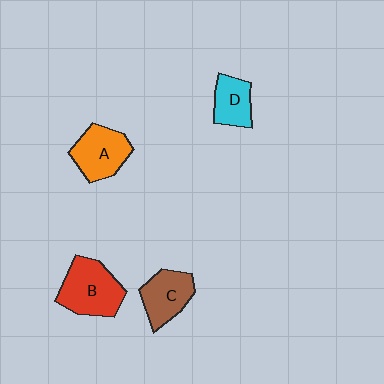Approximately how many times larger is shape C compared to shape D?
Approximately 1.3 times.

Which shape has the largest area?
Shape B (red).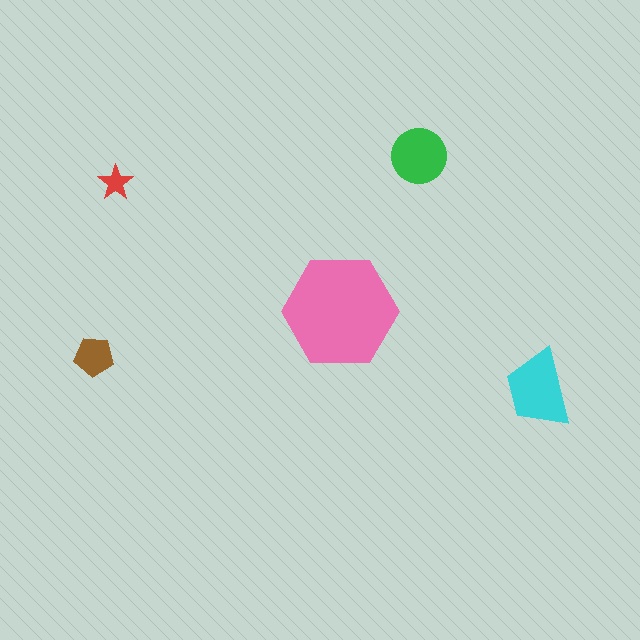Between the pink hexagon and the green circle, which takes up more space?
The pink hexagon.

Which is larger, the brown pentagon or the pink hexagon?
The pink hexagon.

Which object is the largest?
The pink hexagon.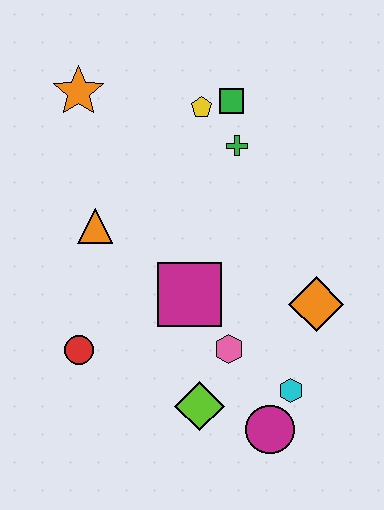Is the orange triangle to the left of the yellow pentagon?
Yes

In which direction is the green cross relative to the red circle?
The green cross is above the red circle.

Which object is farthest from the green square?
The magenta circle is farthest from the green square.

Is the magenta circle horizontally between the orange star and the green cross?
No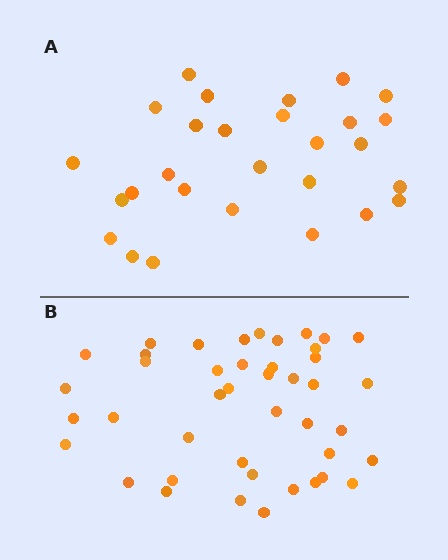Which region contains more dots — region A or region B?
Region B (the bottom region) has more dots.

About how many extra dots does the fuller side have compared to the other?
Region B has approximately 15 more dots than region A.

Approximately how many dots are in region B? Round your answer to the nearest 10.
About 40 dots. (The exact count is 43, which rounds to 40.)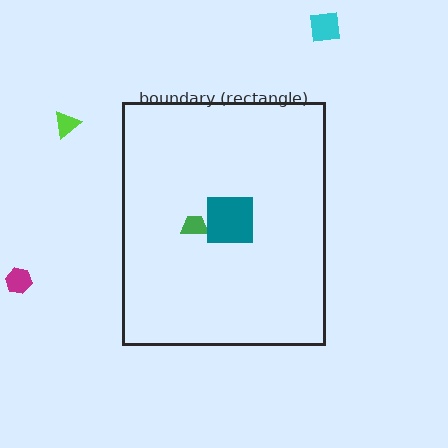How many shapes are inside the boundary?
2 inside, 3 outside.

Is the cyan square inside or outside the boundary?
Outside.